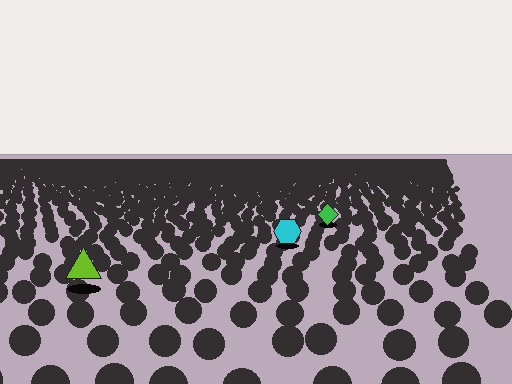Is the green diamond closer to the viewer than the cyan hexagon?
No. The cyan hexagon is closer — you can tell from the texture gradient: the ground texture is coarser near it.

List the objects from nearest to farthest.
From nearest to farthest: the lime triangle, the cyan hexagon, the green diamond.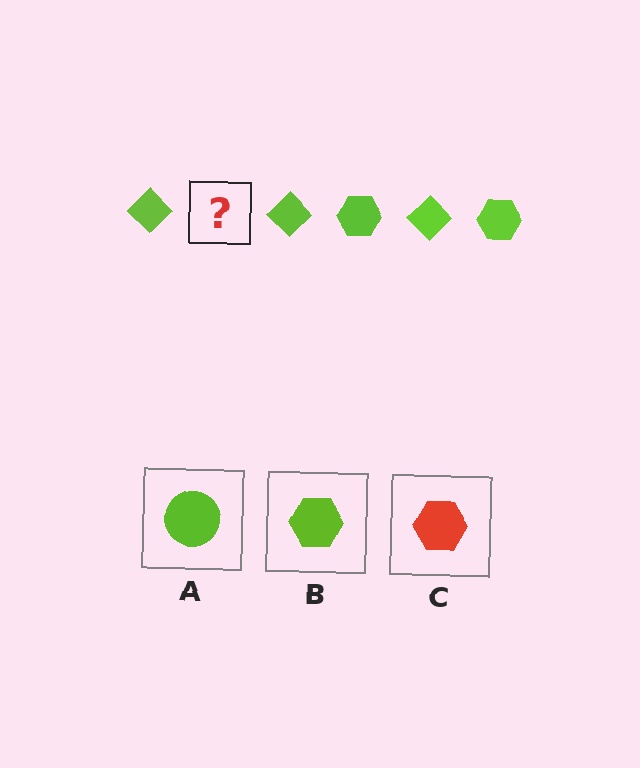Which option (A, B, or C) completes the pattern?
B.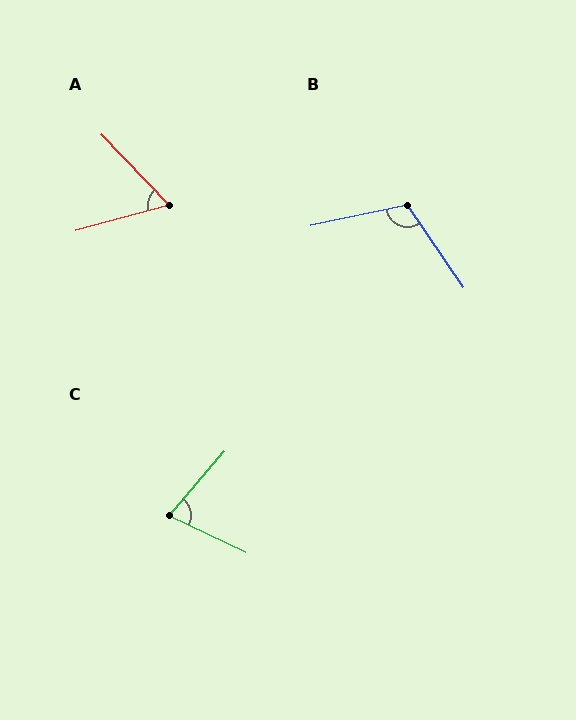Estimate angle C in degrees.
Approximately 75 degrees.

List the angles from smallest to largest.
A (62°), C (75°), B (113°).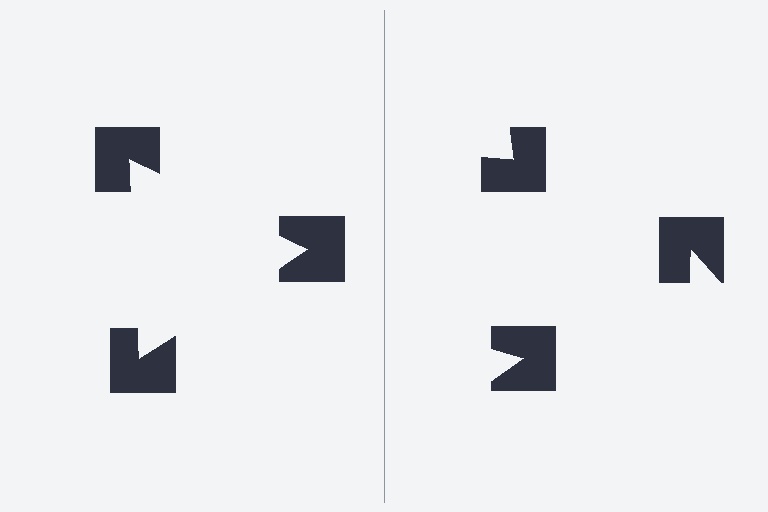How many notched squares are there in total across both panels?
6 — 3 on each side.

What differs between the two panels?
The notched squares are positioned identically on both sides; only the wedge orientations differ. On the left they align to a triangle; on the right they are misaligned.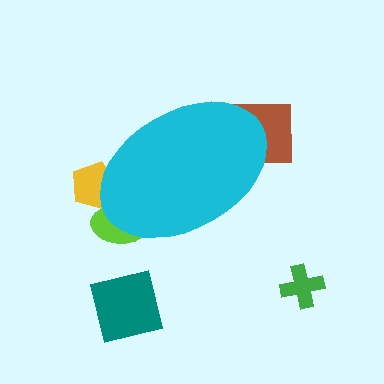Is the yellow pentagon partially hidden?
Yes, the yellow pentagon is partially hidden behind the cyan ellipse.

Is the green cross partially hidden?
No, the green cross is fully visible.